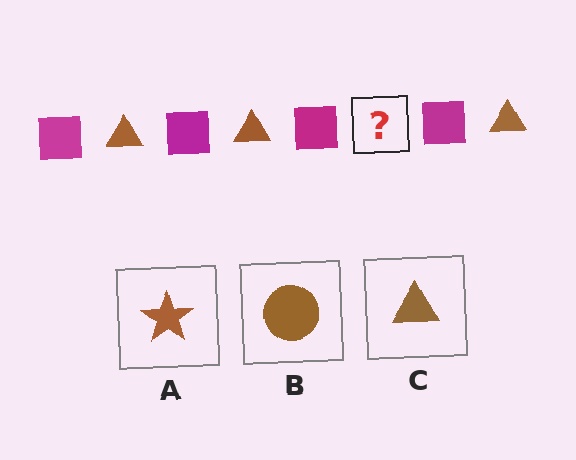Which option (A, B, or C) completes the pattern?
C.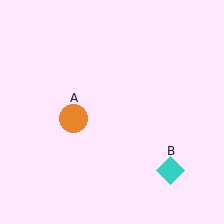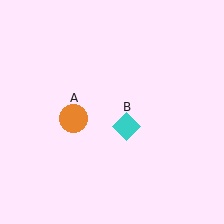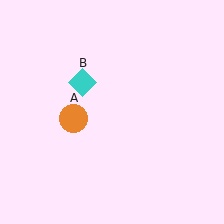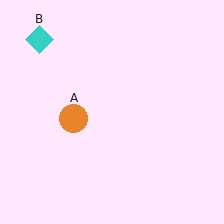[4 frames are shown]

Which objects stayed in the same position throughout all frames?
Orange circle (object A) remained stationary.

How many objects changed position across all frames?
1 object changed position: cyan diamond (object B).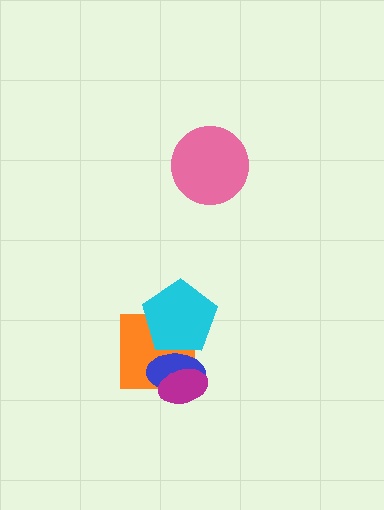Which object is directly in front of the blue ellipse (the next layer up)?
The cyan pentagon is directly in front of the blue ellipse.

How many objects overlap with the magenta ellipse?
2 objects overlap with the magenta ellipse.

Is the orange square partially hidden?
Yes, it is partially covered by another shape.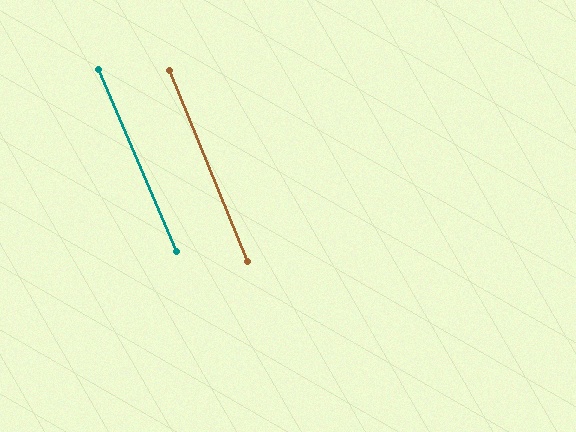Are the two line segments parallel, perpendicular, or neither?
Parallel — their directions differ by only 1.1°.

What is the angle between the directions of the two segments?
Approximately 1 degree.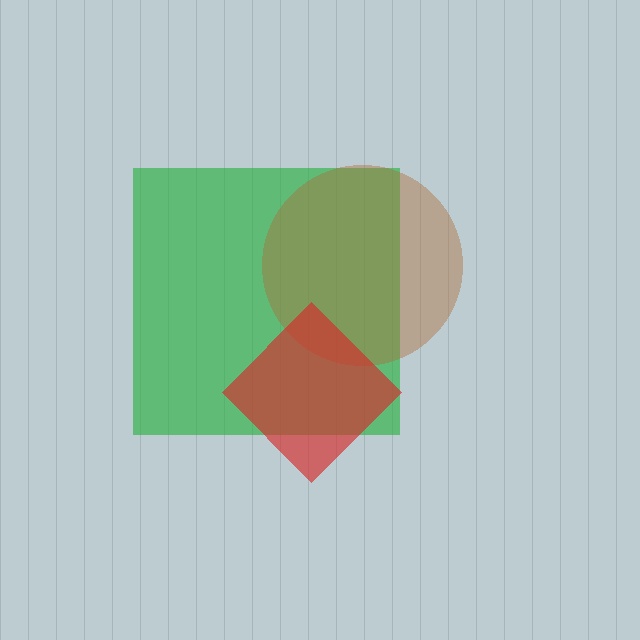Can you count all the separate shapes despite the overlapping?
Yes, there are 3 separate shapes.